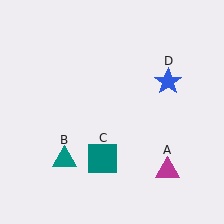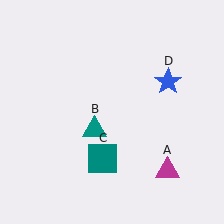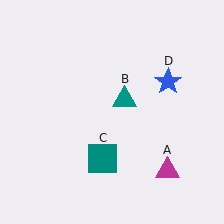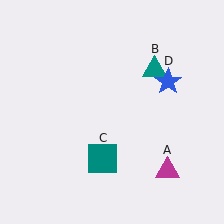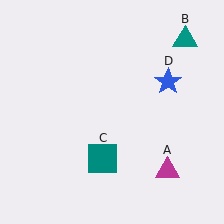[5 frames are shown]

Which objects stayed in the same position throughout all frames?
Magenta triangle (object A) and teal square (object C) and blue star (object D) remained stationary.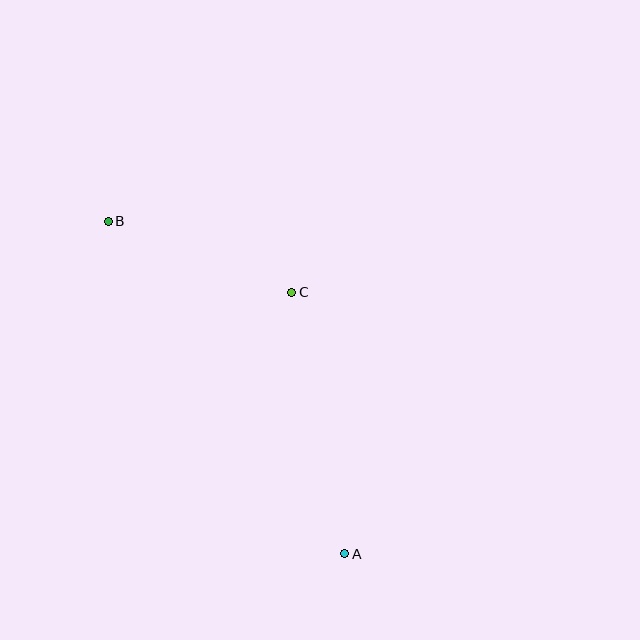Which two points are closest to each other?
Points B and C are closest to each other.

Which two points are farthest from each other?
Points A and B are farthest from each other.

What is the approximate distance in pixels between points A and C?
The distance between A and C is approximately 267 pixels.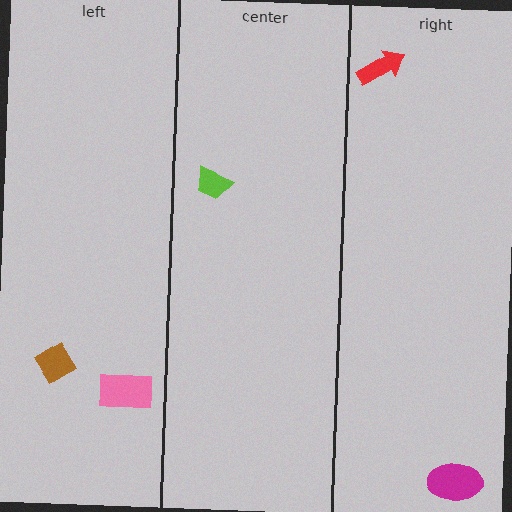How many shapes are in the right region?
2.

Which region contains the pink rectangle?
The left region.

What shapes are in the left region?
The pink rectangle, the brown diamond.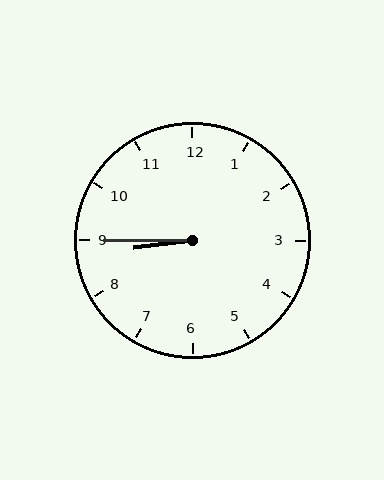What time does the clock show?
8:45.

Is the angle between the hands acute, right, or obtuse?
It is acute.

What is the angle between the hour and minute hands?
Approximately 8 degrees.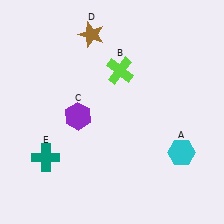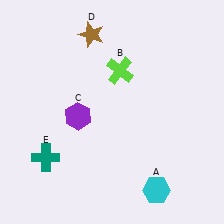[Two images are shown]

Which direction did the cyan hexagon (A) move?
The cyan hexagon (A) moved down.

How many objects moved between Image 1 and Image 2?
1 object moved between the two images.